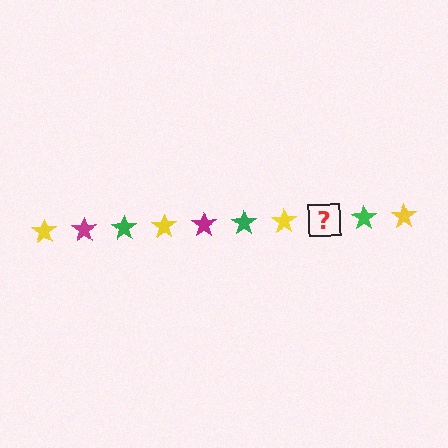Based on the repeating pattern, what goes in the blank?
The blank should be a magenta star.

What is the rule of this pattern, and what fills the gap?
The rule is that the pattern cycles through yellow, magenta, green stars. The gap should be filled with a magenta star.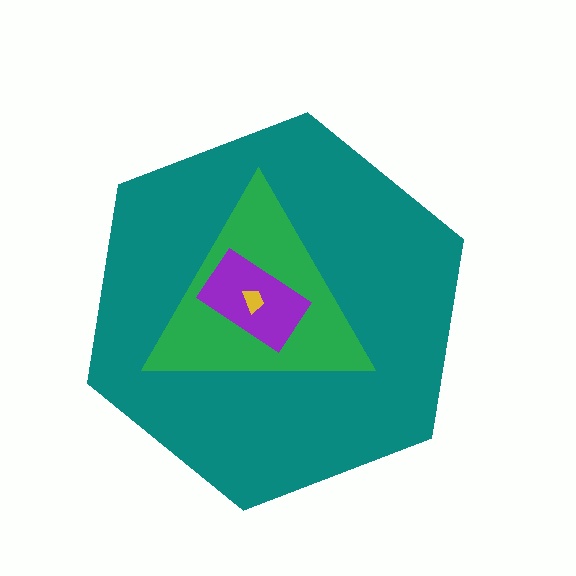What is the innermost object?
The yellow trapezoid.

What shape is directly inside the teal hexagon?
The green triangle.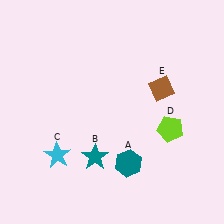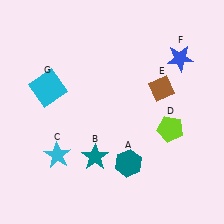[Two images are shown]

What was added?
A blue star (F), a cyan square (G) were added in Image 2.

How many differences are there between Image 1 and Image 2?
There are 2 differences between the two images.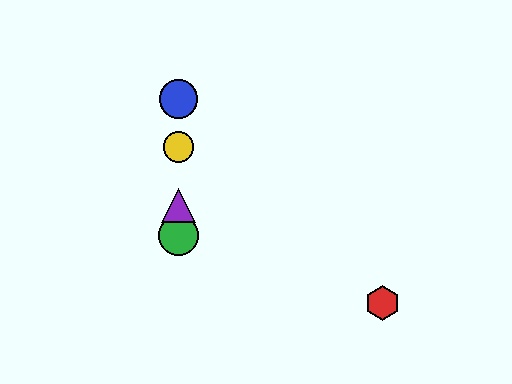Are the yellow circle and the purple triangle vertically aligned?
Yes, both are at x≈179.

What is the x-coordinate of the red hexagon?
The red hexagon is at x≈382.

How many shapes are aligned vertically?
4 shapes (the blue circle, the green circle, the yellow circle, the purple triangle) are aligned vertically.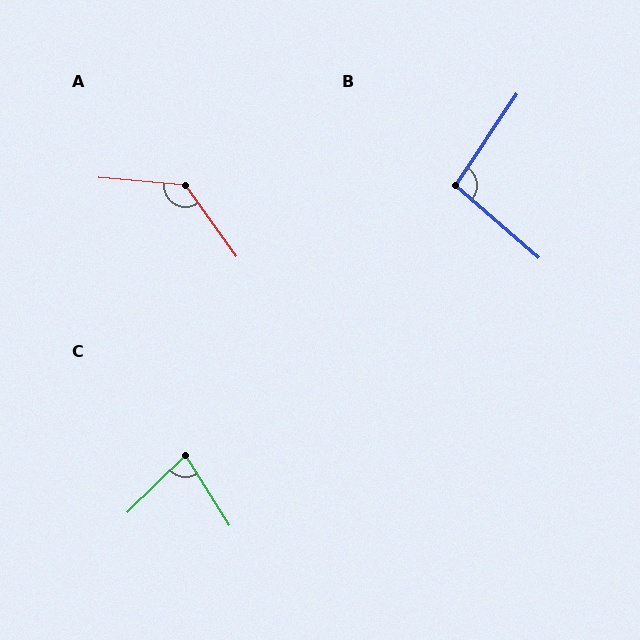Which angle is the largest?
A, at approximately 131 degrees.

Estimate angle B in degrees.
Approximately 97 degrees.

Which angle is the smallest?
C, at approximately 78 degrees.